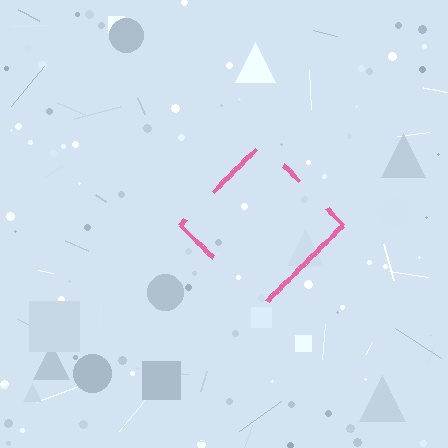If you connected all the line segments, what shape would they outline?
They would outline a diamond.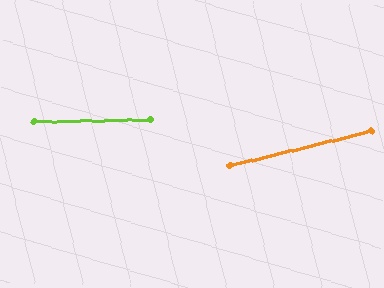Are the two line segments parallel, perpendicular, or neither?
Neither parallel nor perpendicular — they differ by about 12°.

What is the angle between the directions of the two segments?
Approximately 12 degrees.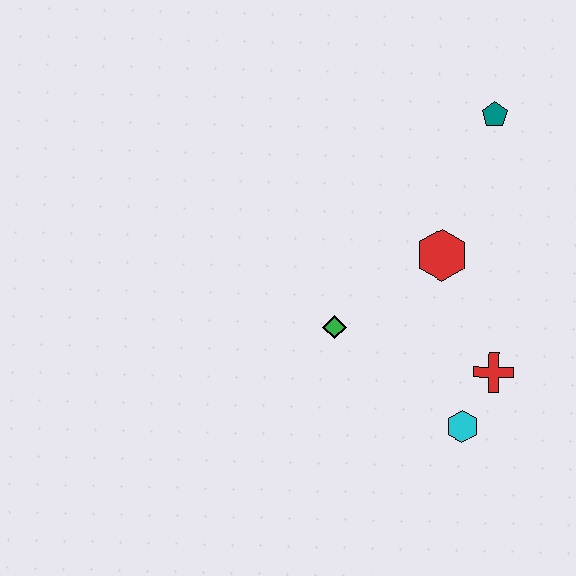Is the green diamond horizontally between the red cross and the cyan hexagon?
No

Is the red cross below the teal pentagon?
Yes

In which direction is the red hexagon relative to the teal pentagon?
The red hexagon is below the teal pentagon.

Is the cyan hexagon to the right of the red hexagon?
Yes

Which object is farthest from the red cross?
The teal pentagon is farthest from the red cross.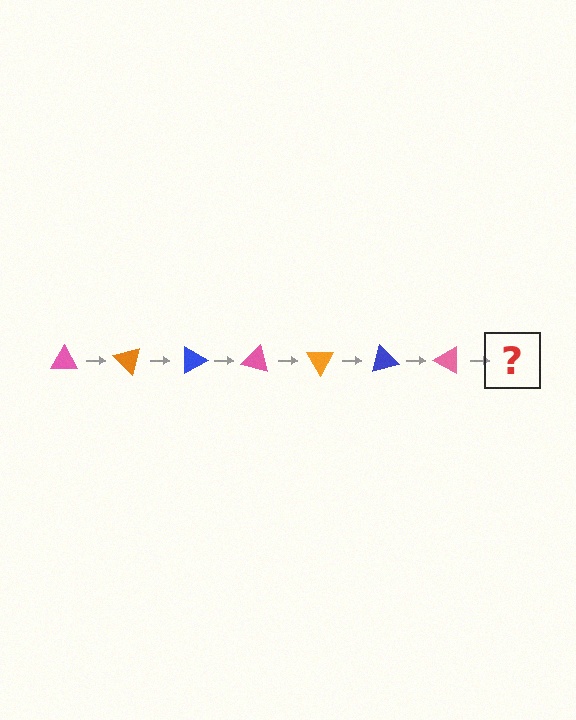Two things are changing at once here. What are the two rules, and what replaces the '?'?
The two rules are that it rotates 45 degrees each step and the color cycles through pink, orange, and blue. The '?' should be an orange triangle, rotated 315 degrees from the start.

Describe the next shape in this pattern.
It should be an orange triangle, rotated 315 degrees from the start.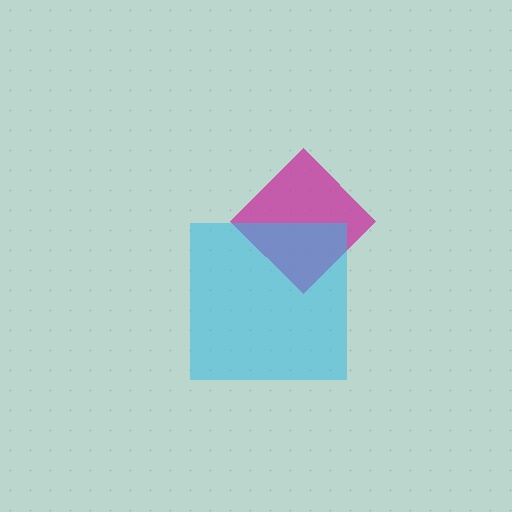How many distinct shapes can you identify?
There are 2 distinct shapes: a magenta diamond, a cyan square.